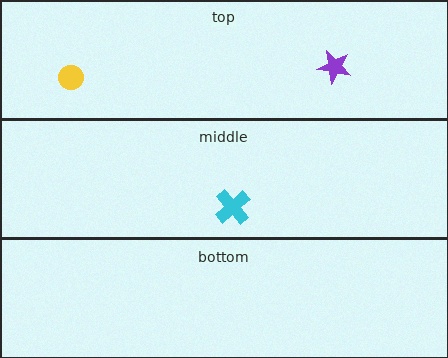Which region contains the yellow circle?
The top region.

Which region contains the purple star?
The top region.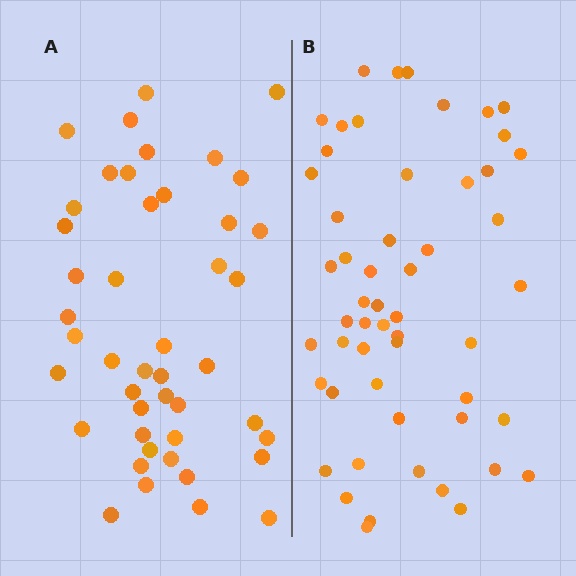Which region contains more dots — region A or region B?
Region B (the right region) has more dots.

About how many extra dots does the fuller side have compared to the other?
Region B has roughly 8 or so more dots than region A.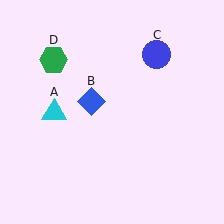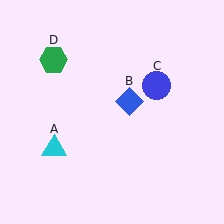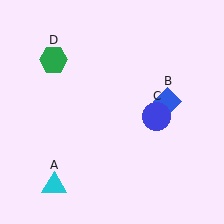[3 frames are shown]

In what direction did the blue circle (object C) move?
The blue circle (object C) moved down.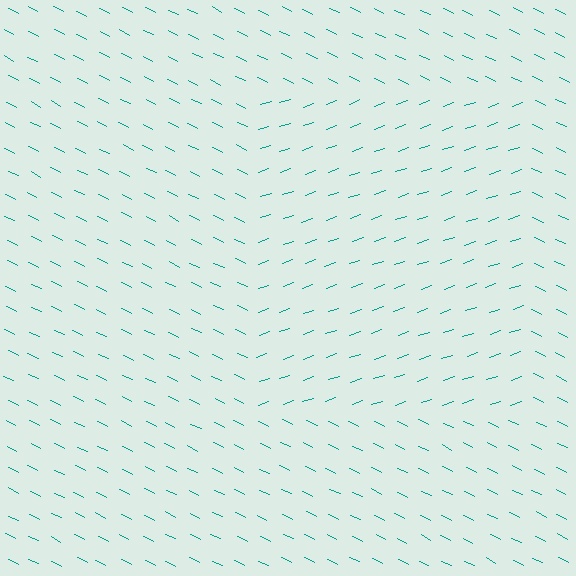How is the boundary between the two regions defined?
The boundary is defined purely by a change in line orientation (approximately 45 degrees difference). All lines are the same color and thickness.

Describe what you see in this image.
The image is filled with small teal line segments. A rectangle region in the image has lines oriented differently from the surrounding lines, creating a visible texture boundary.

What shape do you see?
I see a rectangle.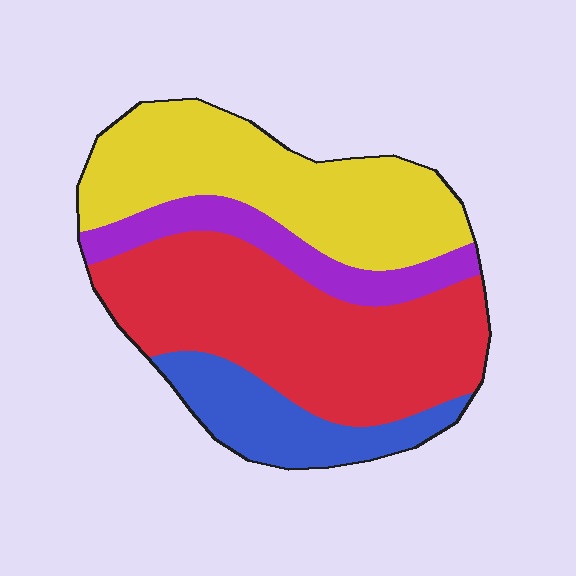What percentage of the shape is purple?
Purple covers 13% of the shape.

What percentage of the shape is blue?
Blue takes up about one eighth (1/8) of the shape.